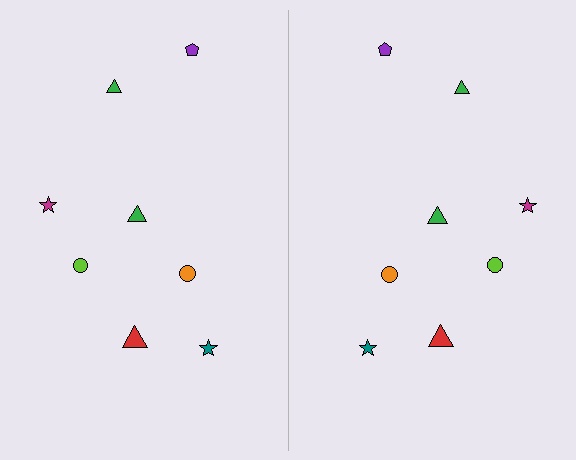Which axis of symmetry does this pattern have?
The pattern has a vertical axis of symmetry running through the center of the image.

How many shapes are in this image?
There are 16 shapes in this image.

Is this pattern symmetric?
Yes, this pattern has bilateral (reflection) symmetry.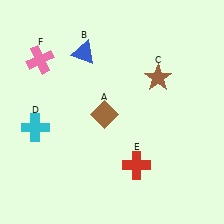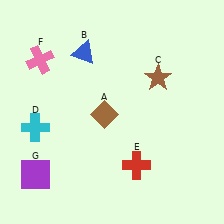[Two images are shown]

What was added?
A purple square (G) was added in Image 2.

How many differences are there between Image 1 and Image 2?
There is 1 difference between the two images.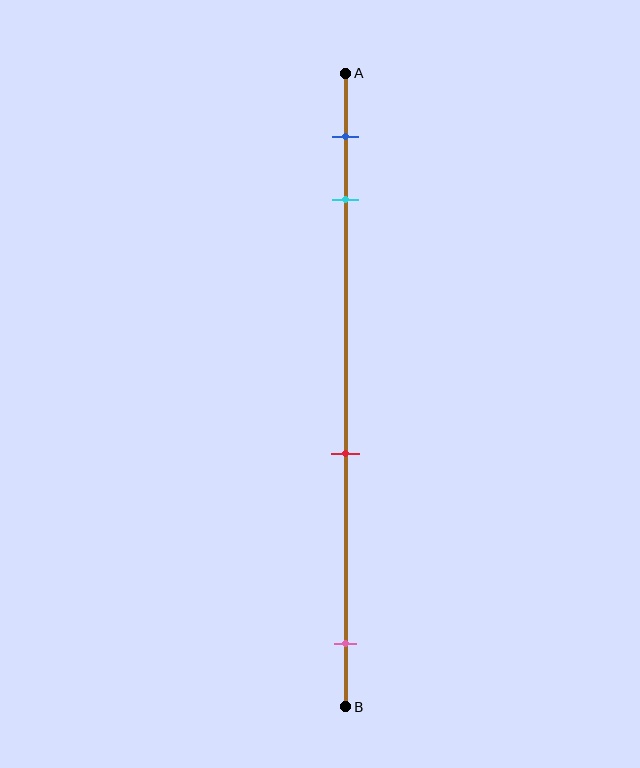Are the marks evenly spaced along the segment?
No, the marks are not evenly spaced.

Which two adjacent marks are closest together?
The blue and cyan marks are the closest adjacent pair.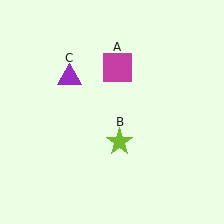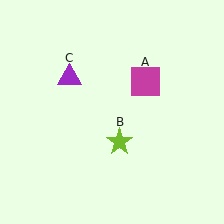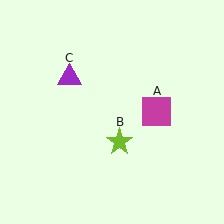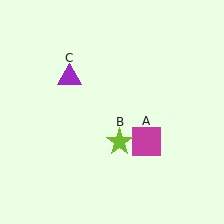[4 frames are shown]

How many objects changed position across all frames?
1 object changed position: magenta square (object A).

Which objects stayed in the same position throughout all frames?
Lime star (object B) and purple triangle (object C) remained stationary.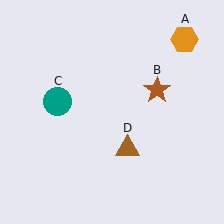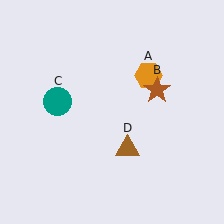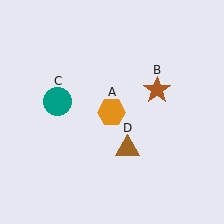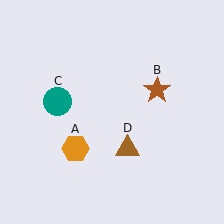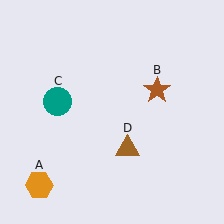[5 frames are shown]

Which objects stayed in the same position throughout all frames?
Brown star (object B) and teal circle (object C) and brown triangle (object D) remained stationary.